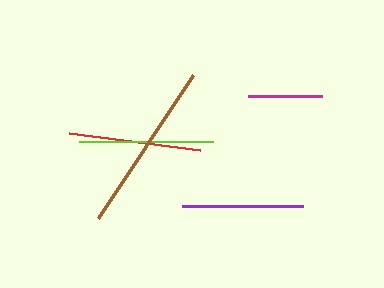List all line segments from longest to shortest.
From longest to shortest: brown, lime, red, purple, magenta.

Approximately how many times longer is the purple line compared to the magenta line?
The purple line is approximately 1.6 times the length of the magenta line.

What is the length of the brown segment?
The brown segment is approximately 172 pixels long.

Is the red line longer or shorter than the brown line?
The brown line is longer than the red line.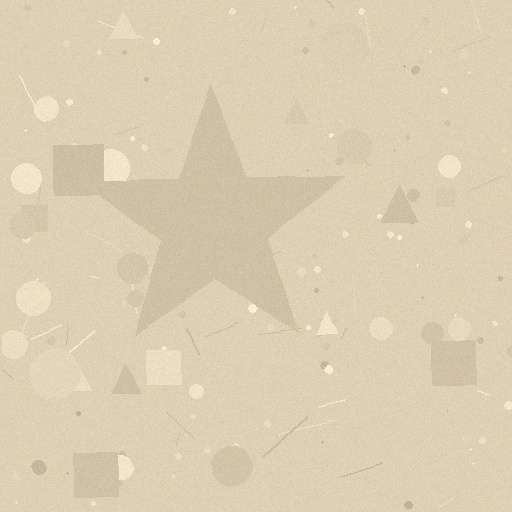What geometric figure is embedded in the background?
A star is embedded in the background.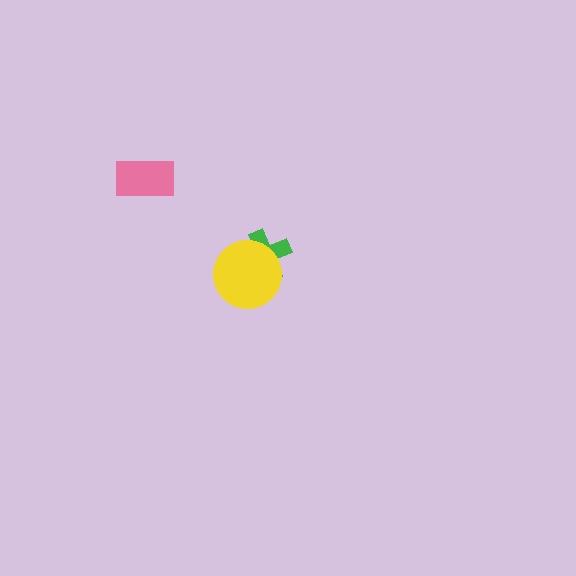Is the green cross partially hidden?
Yes, it is partially covered by another shape.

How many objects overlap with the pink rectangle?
0 objects overlap with the pink rectangle.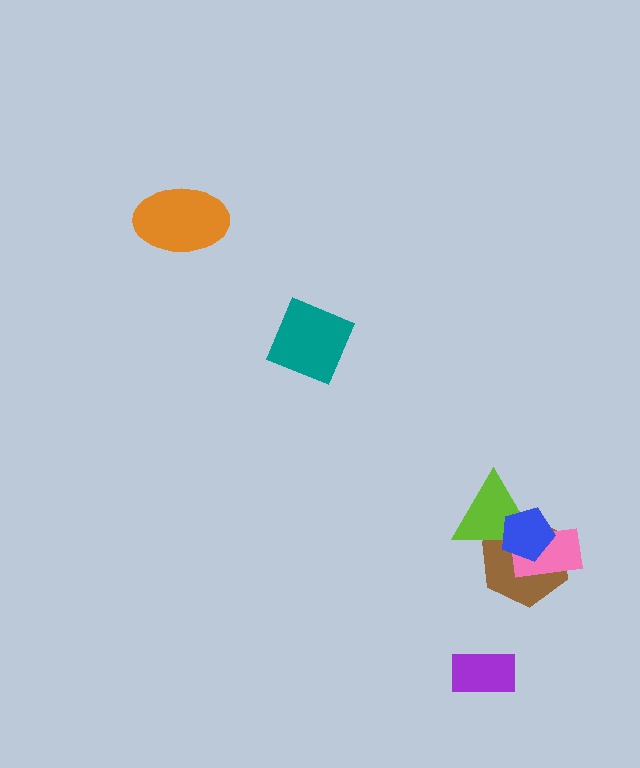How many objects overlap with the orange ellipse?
0 objects overlap with the orange ellipse.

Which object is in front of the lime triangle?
The blue pentagon is in front of the lime triangle.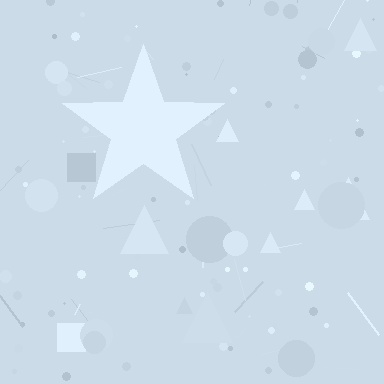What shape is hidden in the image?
A star is hidden in the image.